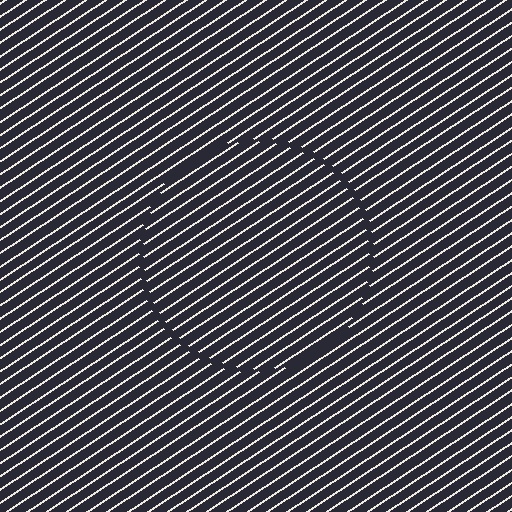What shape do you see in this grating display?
An illusory circle. The interior of the shape contains the same grating, shifted by half a period — the contour is defined by the phase discontinuity where line-ends from the inner and outer gratings abut.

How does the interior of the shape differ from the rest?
The interior of the shape contains the same grating, shifted by half a period — the contour is defined by the phase discontinuity where line-ends from the inner and outer gratings abut.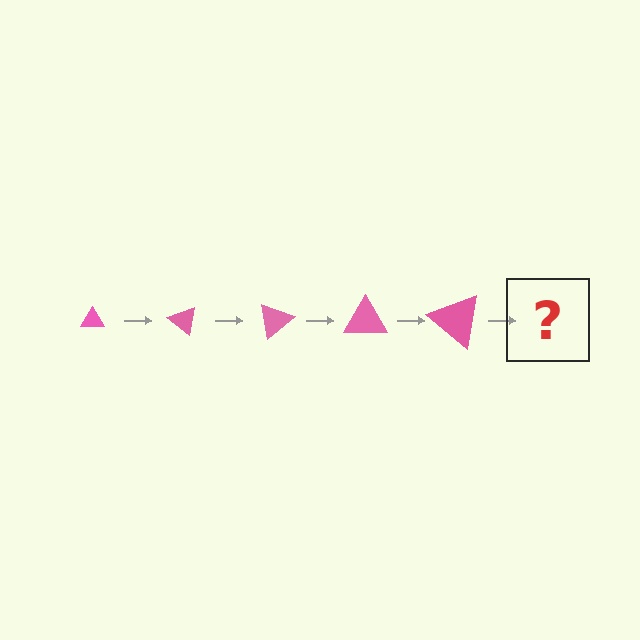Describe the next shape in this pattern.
It should be a triangle, larger than the previous one and rotated 200 degrees from the start.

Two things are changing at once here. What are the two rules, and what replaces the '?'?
The two rules are that the triangle grows larger each step and it rotates 40 degrees each step. The '?' should be a triangle, larger than the previous one and rotated 200 degrees from the start.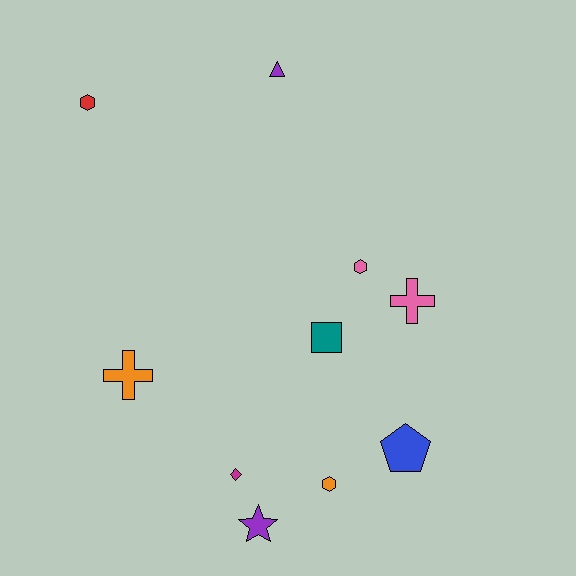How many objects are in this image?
There are 10 objects.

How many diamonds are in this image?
There is 1 diamond.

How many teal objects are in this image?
There is 1 teal object.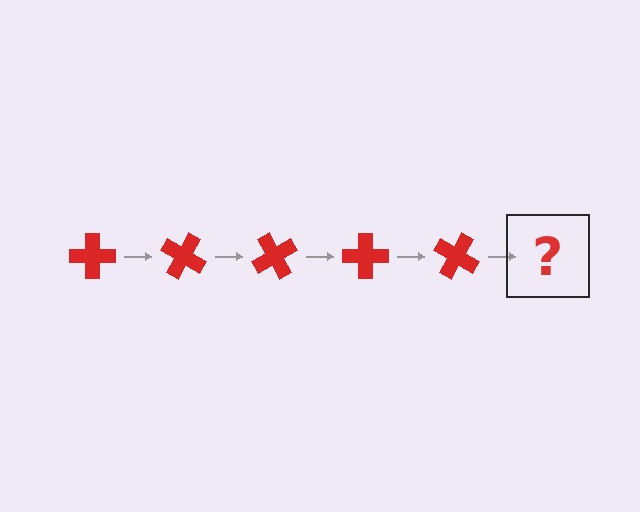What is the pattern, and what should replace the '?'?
The pattern is that the cross rotates 30 degrees each step. The '?' should be a red cross rotated 150 degrees.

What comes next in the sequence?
The next element should be a red cross rotated 150 degrees.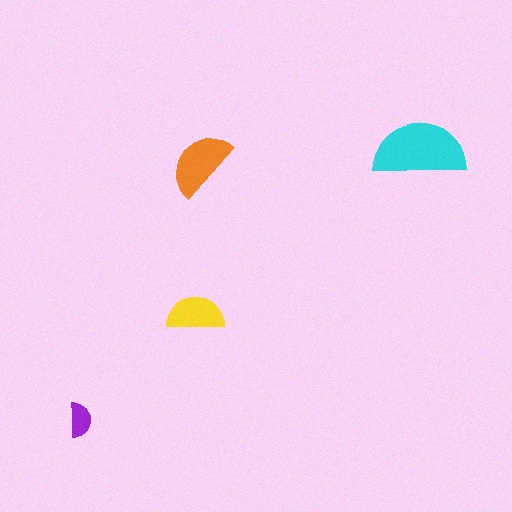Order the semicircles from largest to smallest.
the cyan one, the orange one, the yellow one, the purple one.